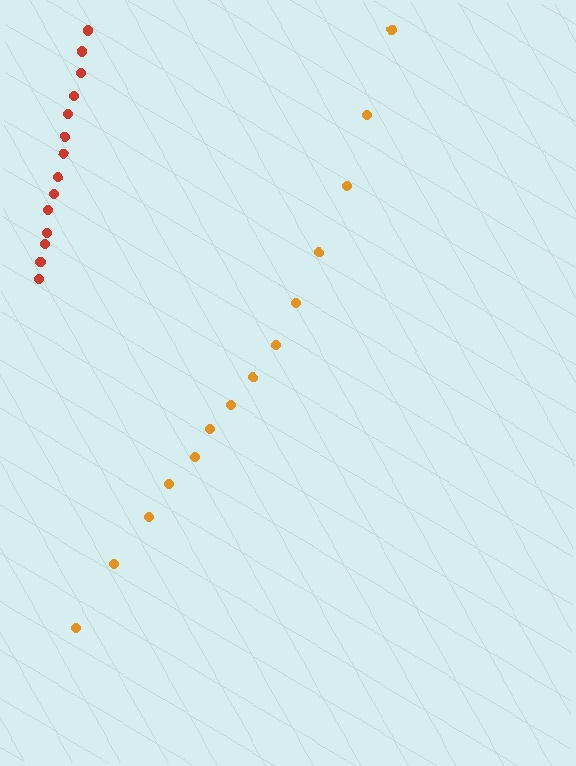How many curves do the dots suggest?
There are 2 distinct paths.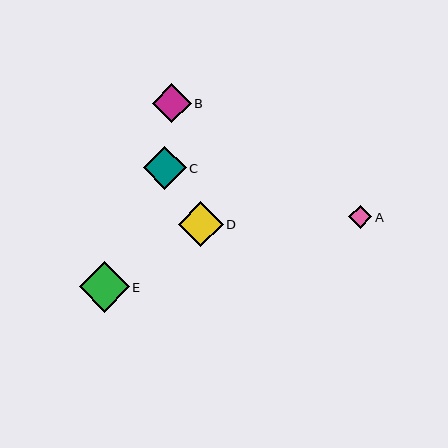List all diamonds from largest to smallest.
From largest to smallest: E, D, C, B, A.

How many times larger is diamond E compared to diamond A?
Diamond E is approximately 2.2 times the size of diamond A.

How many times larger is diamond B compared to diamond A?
Diamond B is approximately 1.7 times the size of diamond A.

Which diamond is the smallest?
Diamond A is the smallest with a size of approximately 23 pixels.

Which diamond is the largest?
Diamond E is the largest with a size of approximately 50 pixels.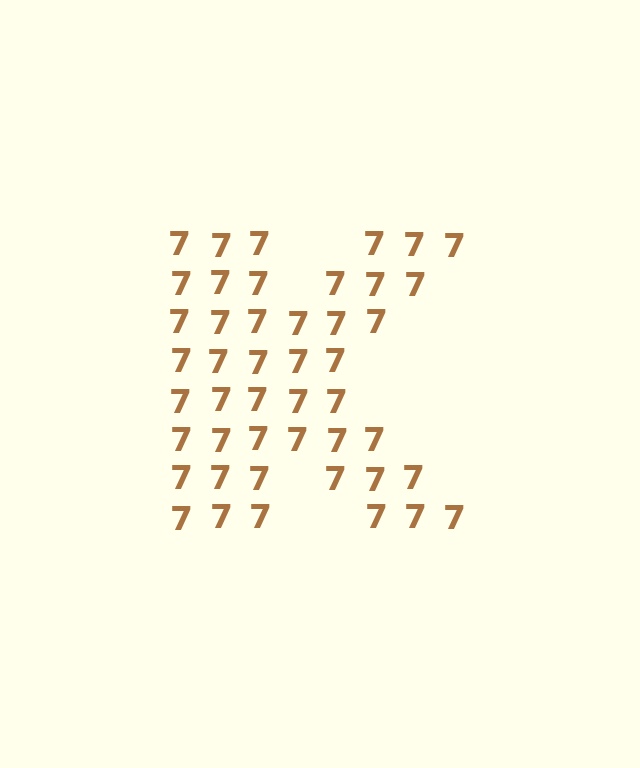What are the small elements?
The small elements are digit 7's.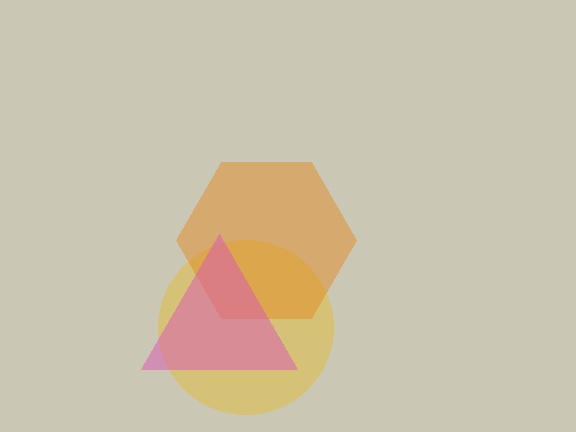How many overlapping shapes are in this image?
There are 3 overlapping shapes in the image.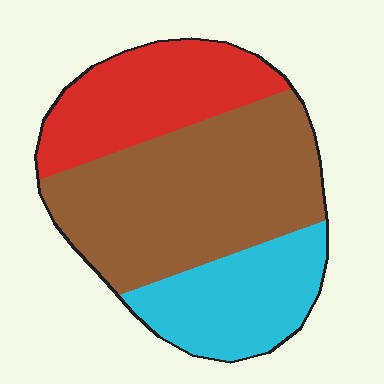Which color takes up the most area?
Brown, at roughly 50%.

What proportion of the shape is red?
Red covers about 25% of the shape.